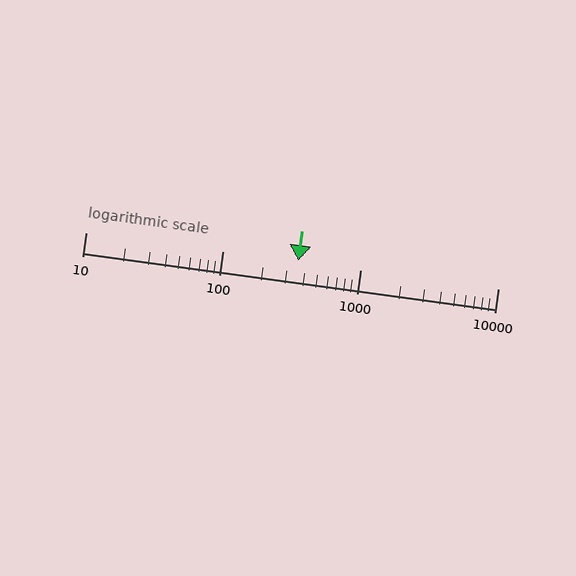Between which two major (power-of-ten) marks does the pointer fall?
The pointer is between 100 and 1000.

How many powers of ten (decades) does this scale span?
The scale spans 3 decades, from 10 to 10000.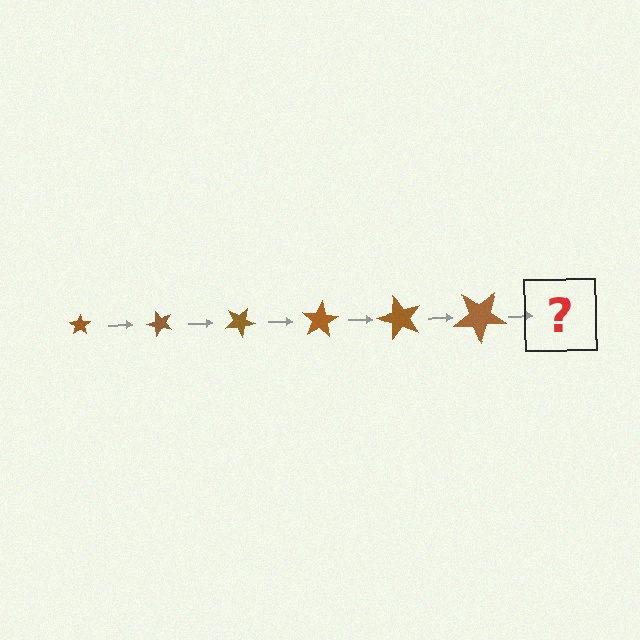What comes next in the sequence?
The next element should be a star, larger than the previous one and rotated 300 degrees from the start.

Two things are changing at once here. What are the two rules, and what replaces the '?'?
The two rules are that the star grows larger each step and it rotates 50 degrees each step. The '?' should be a star, larger than the previous one and rotated 300 degrees from the start.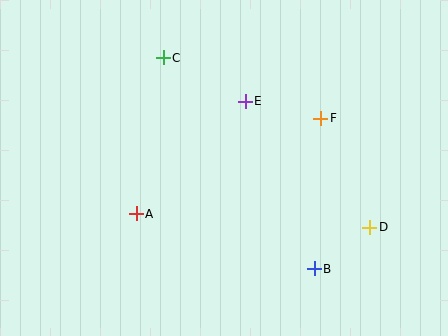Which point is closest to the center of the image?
Point E at (245, 101) is closest to the center.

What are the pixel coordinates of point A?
Point A is at (136, 214).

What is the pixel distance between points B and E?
The distance between B and E is 181 pixels.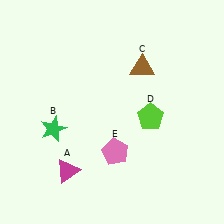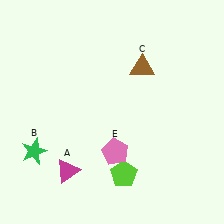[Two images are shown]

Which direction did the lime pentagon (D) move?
The lime pentagon (D) moved down.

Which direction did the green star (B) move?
The green star (B) moved down.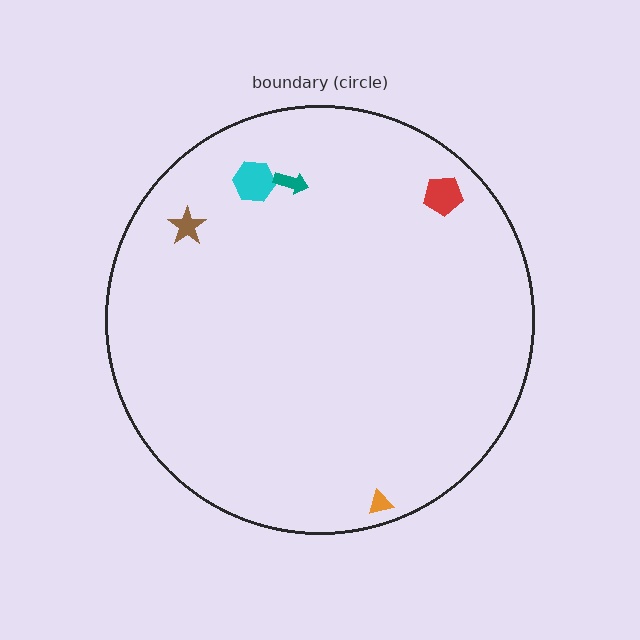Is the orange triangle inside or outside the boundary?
Inside.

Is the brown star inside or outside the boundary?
Inside.